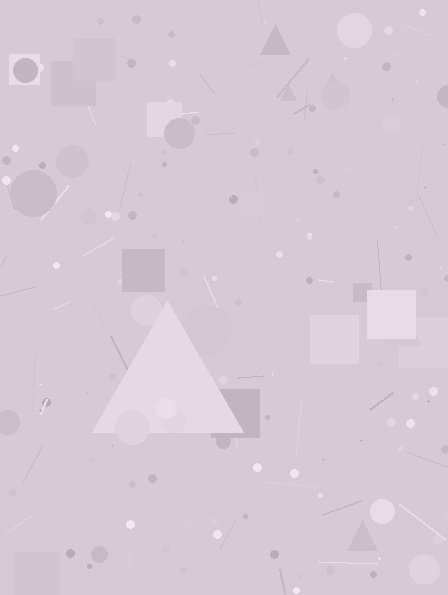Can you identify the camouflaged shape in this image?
The camouflaged shape is a triangle.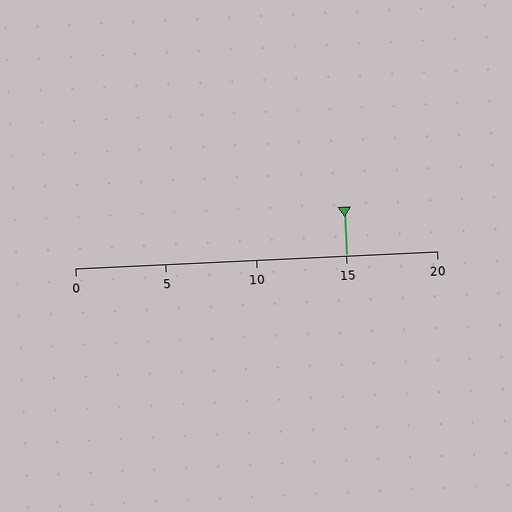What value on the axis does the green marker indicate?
The marker indicates approximately 15.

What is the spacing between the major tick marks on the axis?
The major ticks are spaced 5 apart.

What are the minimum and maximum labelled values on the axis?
The axis runs from 0 to 20.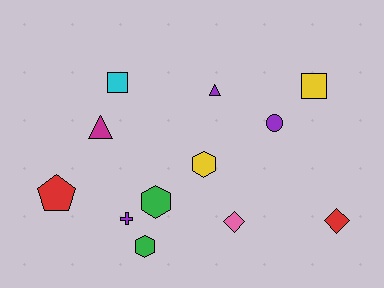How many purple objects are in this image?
There are 3 purple objects.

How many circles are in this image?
There is 1 circle.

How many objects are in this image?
There are 12 objects.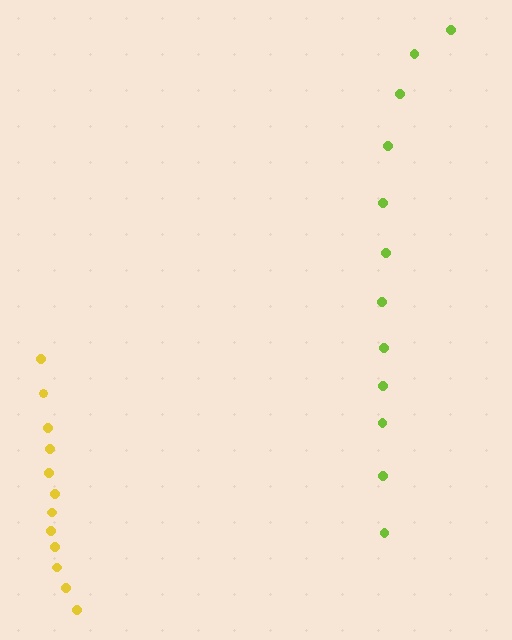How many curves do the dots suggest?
There are 2 distinct paths.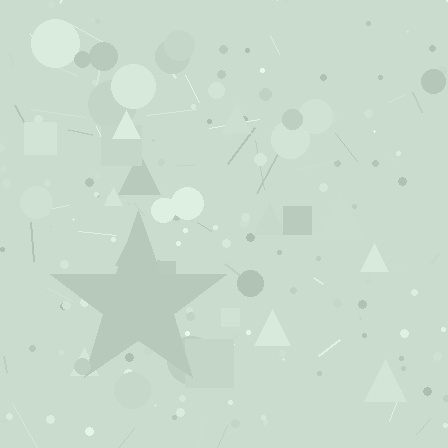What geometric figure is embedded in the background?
A star is embedded in the background.